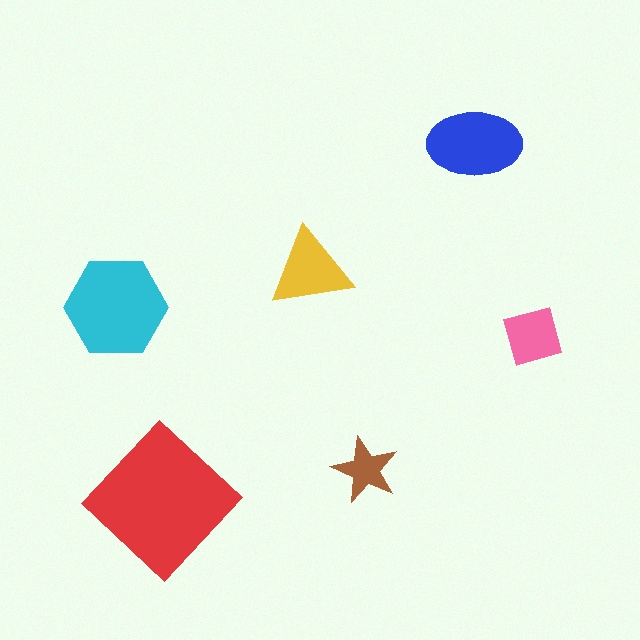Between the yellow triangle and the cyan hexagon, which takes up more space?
The cyan hexagon.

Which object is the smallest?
The brown star.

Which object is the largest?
The red diamond.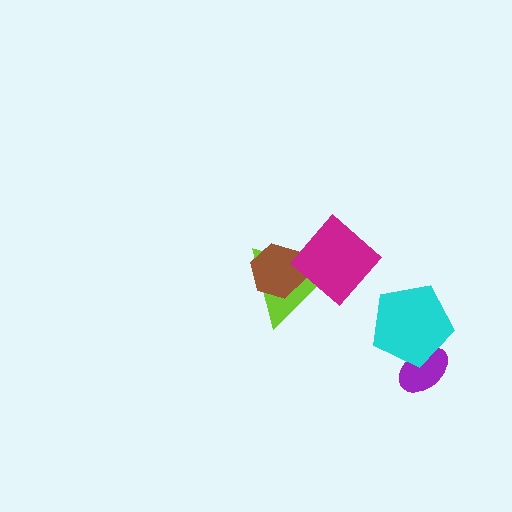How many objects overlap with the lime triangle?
2 objects overlap with the lime triangle.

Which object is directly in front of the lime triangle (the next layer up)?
The brown hexagon is directly in front of the lime triangle.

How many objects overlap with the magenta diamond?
1 object overlaps with the magenta diamond.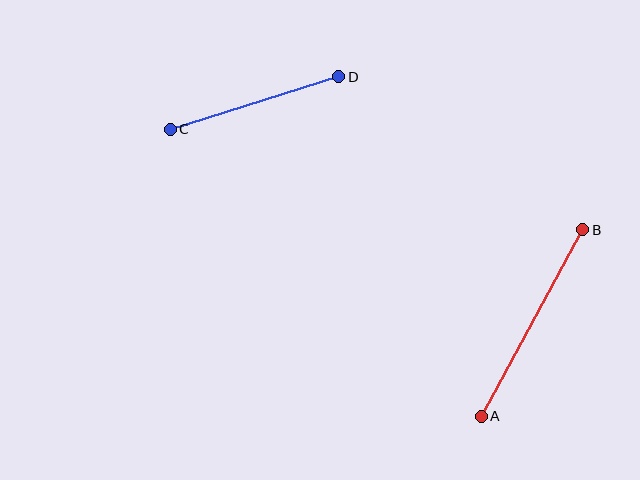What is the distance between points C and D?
The distance is approximately 176 pixels.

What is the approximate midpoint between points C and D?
The midpoint is at approximately (255, 103) pixels.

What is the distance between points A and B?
The distance is approximately 212 pixels.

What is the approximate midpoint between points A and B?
The midpoint is at approximately (532, 323) pixels.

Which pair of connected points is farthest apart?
Points A and B are farthest apart.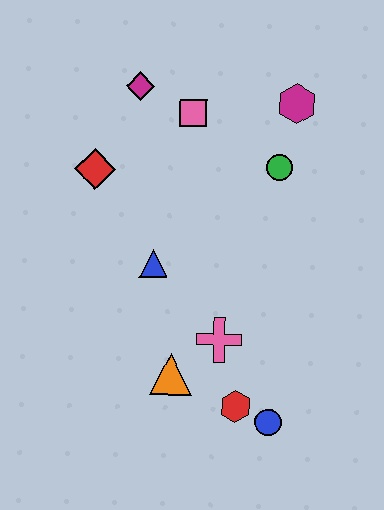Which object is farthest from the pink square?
The blue circle is farthest from the pink square.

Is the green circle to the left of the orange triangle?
No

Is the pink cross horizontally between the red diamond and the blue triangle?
No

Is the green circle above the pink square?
No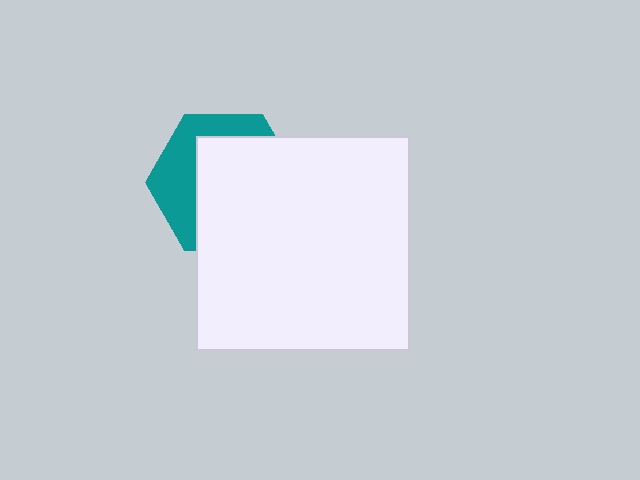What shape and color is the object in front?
The object in front is a white square.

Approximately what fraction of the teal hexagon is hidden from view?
Roughly 64% of the teal hexagon is hidden behind the white square.